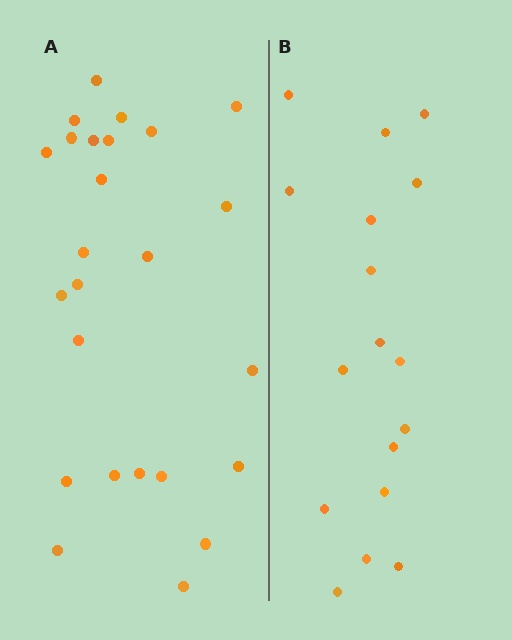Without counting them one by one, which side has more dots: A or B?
Region A (the left region) has more dots.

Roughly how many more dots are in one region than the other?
Region A has roughly 8 or so more dots than region B.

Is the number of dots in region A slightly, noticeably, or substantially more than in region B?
Region A has substantially more. The ratio is roughly 1.5 to 1.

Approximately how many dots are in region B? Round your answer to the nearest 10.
About 20 dots. (The exact count is 17, which rounds to 20.)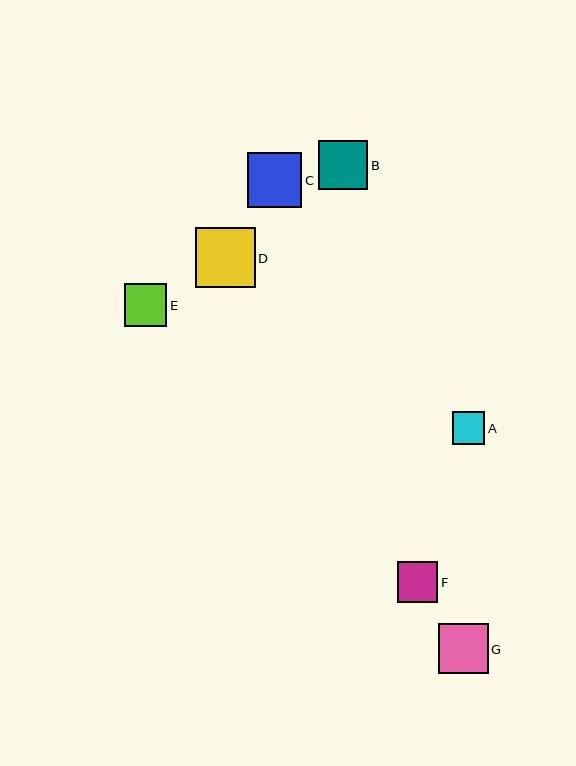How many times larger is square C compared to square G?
Square C is approximately 1.1 times the size of square G.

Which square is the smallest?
Square A is the smallest with a size of approximately 32 pixels.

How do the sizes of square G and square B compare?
Square G and square B are approximately the same size.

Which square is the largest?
Square D is the largest with a size of approximately 60 pixels.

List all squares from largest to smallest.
From largest to smallest: D, C, G, B, E, F, A.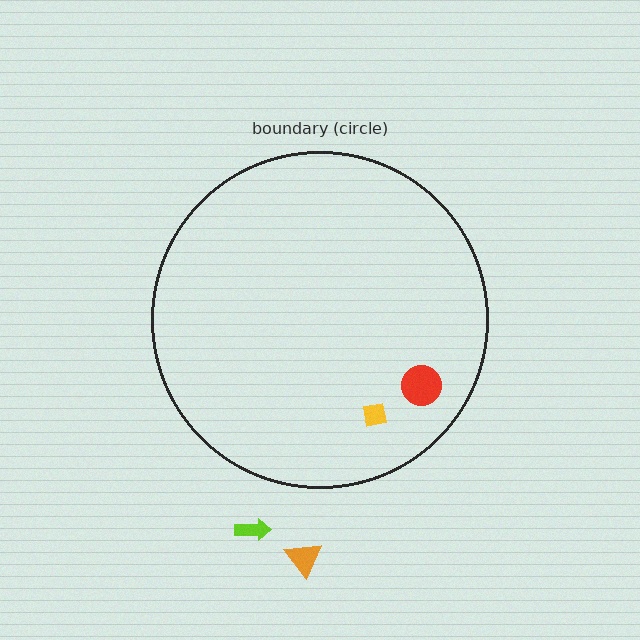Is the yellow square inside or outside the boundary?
Inside.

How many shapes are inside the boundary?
2 inside, 2 outside.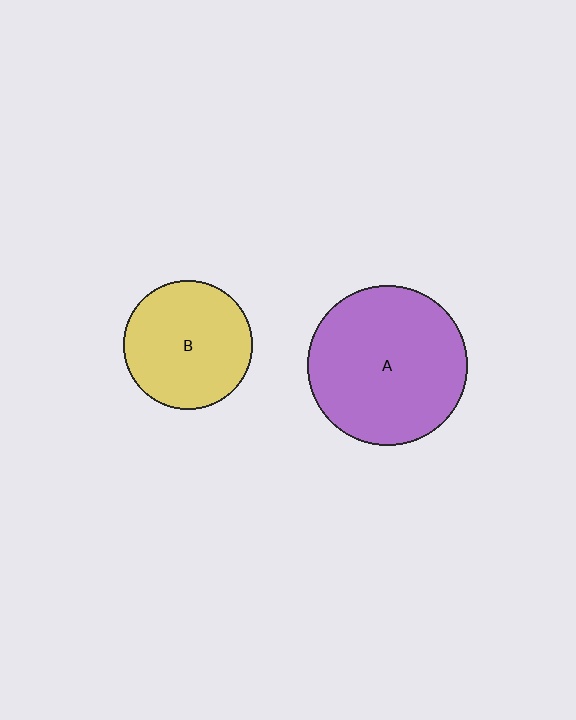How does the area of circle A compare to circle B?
Approximately 1.5 times.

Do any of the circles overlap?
No, none of the circles overlap.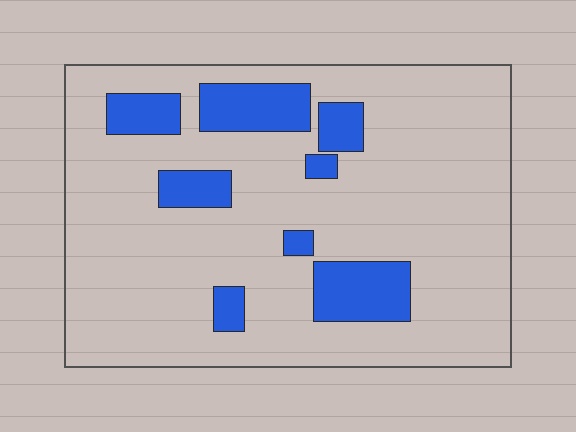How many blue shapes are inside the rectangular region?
8.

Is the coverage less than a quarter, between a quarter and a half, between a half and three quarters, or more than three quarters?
Less than a quarter.